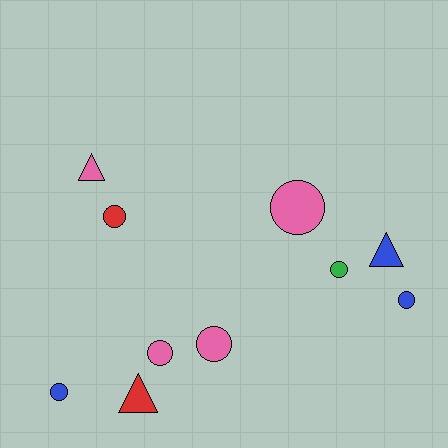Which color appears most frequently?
Pink, with 4 objects.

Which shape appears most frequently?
Circle, with 7 objects.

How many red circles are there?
There is 1 red circle.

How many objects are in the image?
There are 10 objects.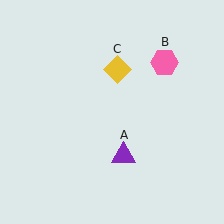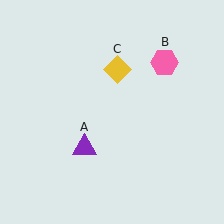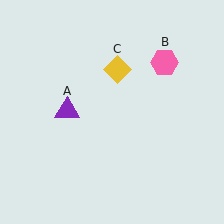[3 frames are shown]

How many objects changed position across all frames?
1 object changed position: purple triangle (object A).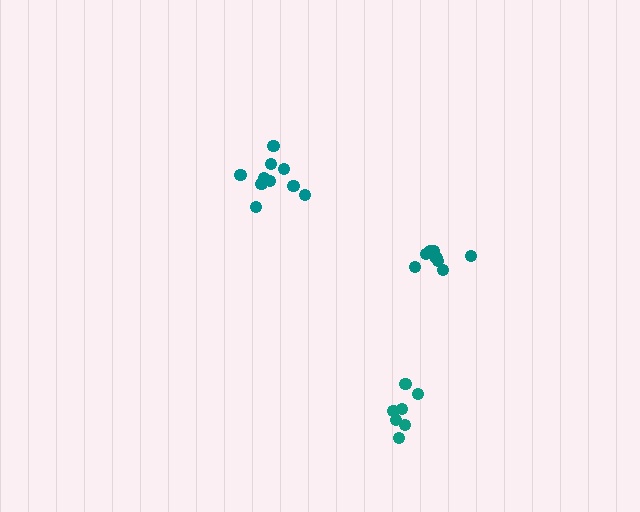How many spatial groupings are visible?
There are 3 spatial groupings.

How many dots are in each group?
Group 1: 9 dots, Group 2: 7 dots, Group 3: 10 dots (26 total).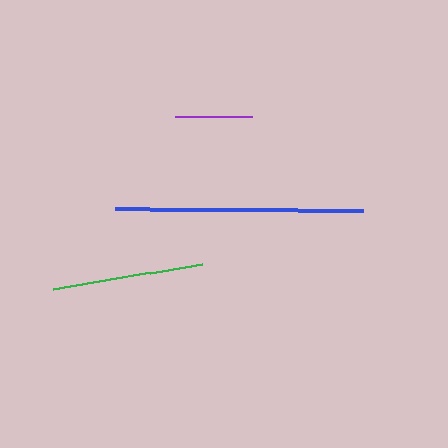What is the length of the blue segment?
The blue segment is approximately 248 pixels long.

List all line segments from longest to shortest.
From longest to shortest: blue, green, purple.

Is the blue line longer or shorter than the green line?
The blue line is longer than the green line.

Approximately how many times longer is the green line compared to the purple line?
The green line is approximately 2.0 times the length of the purple line.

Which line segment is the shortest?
The purple line is the shortest at approximately 77 pixels.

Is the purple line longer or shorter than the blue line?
The blue line is longer than the purple line.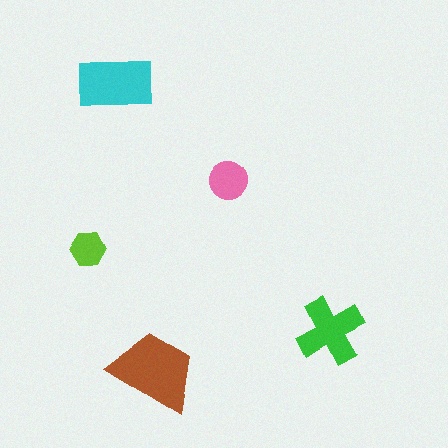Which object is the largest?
The brown trapezoid.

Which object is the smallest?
The lime hexagon.